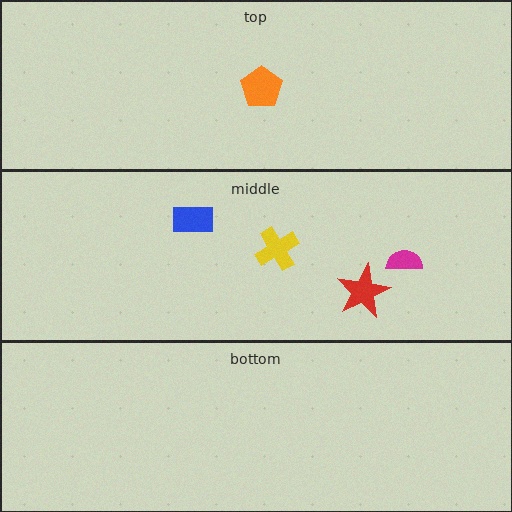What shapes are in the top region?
The orange pentagon.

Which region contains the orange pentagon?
The top region.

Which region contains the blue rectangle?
The middle region.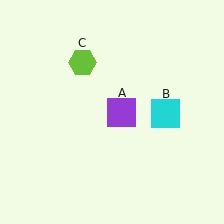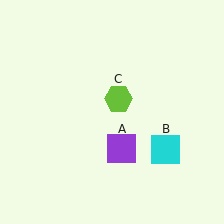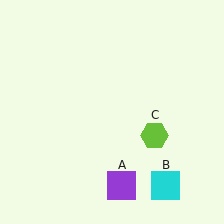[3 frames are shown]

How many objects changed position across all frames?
3 objects changed position: purple square (object A), cyan square (object B), lime hexagon (object C).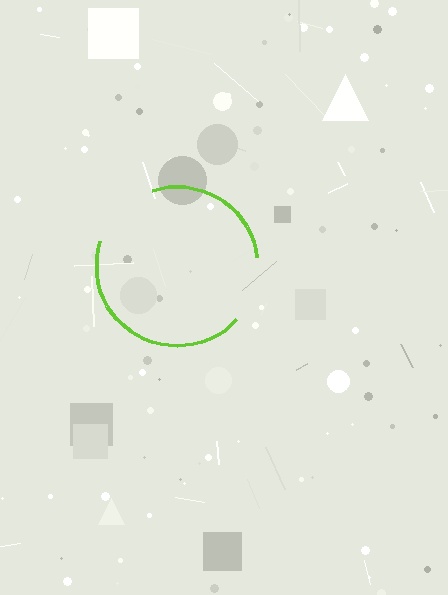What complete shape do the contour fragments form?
The contour fragments form a circle.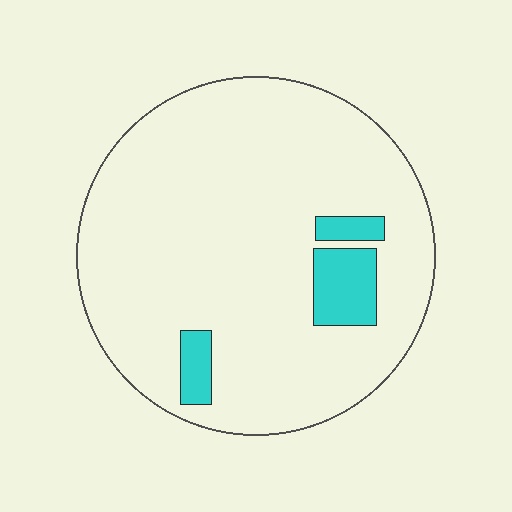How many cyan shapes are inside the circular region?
3.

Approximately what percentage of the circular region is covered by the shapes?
Approximately 10%.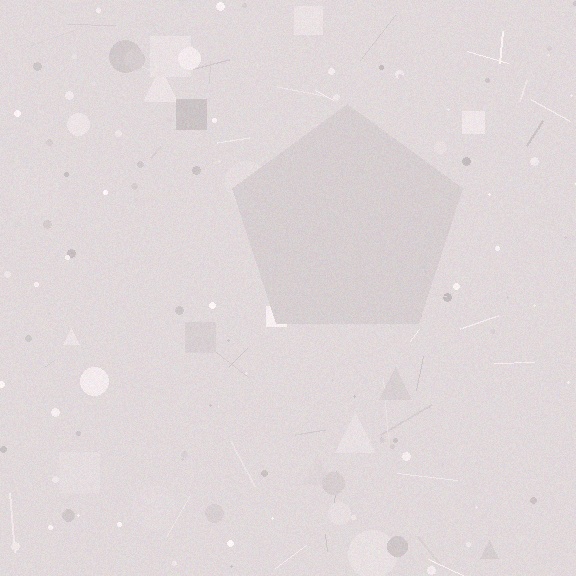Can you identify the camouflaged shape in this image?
The camouflaged shape is a pentagon.